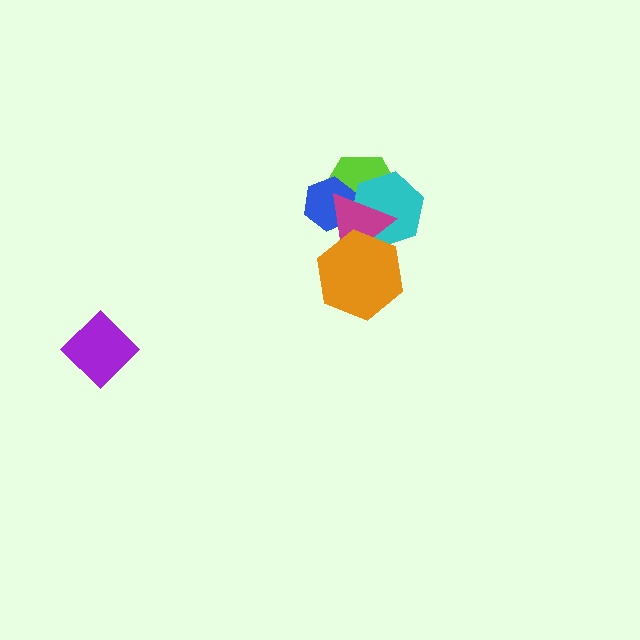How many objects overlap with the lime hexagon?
3 objects overlap with the lime hexagon.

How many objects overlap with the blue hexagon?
3 objects overlap with the blue hexagon.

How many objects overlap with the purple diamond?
0 objects overlap with the purple diamond.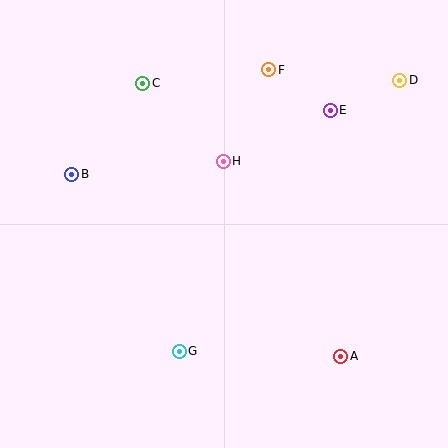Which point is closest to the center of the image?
Point H at (223, 161) is closest to the center.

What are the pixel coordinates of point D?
Point D is at (400, 80).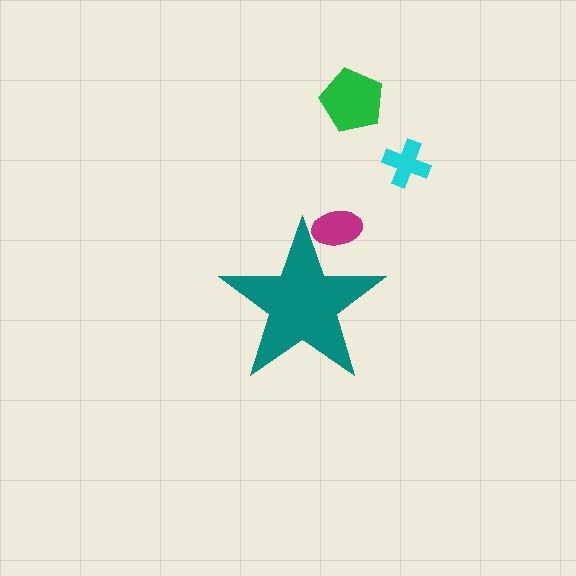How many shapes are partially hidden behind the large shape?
1 shape is partially hidden.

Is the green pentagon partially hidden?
No, the green pentagon is fully visible.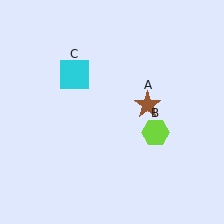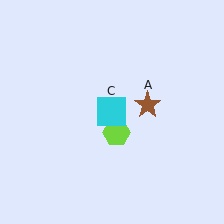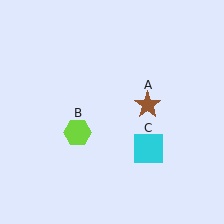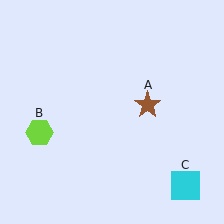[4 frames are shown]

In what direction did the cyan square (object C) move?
The cyan square (object C) moved down and to the right.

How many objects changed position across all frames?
2 objects changed position: lime hexagon (object B), cyan square (object C).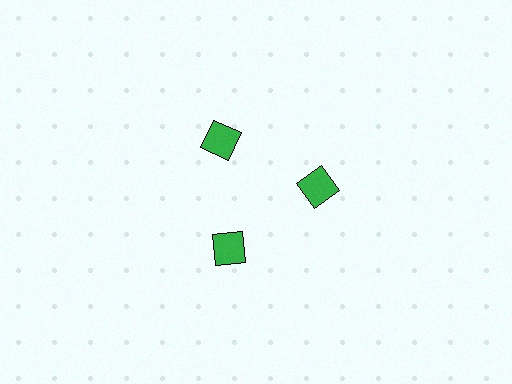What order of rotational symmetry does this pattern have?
This pattern has 3-fold rotational symmetry.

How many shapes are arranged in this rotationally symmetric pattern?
There are 3 shapes, arranged in 3 groups of 1.